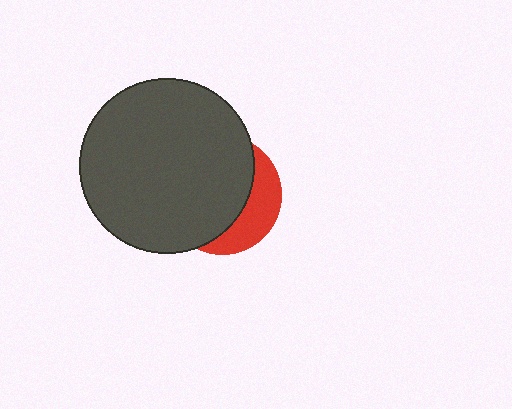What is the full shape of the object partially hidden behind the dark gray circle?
The partially hidden object is a red circle.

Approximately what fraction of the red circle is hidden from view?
Roughly 69% of the red circle is hidden behind the dark gray circle.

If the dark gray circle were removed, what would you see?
You would see the complete red circle.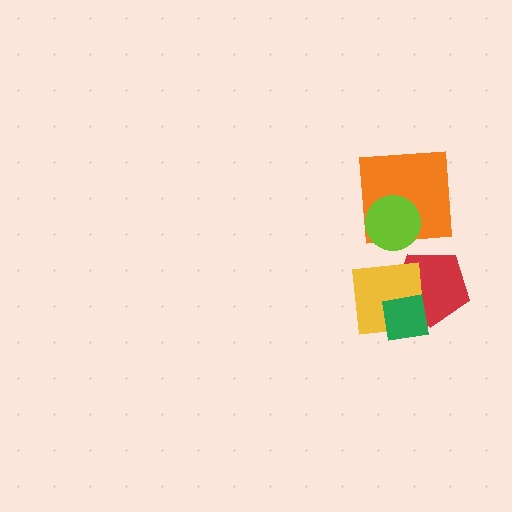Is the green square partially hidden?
No, no other shape covers it.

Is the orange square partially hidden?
Yes, it is partially covered by another shape.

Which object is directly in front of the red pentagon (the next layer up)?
The yellow square is directly in front of the red pentagon.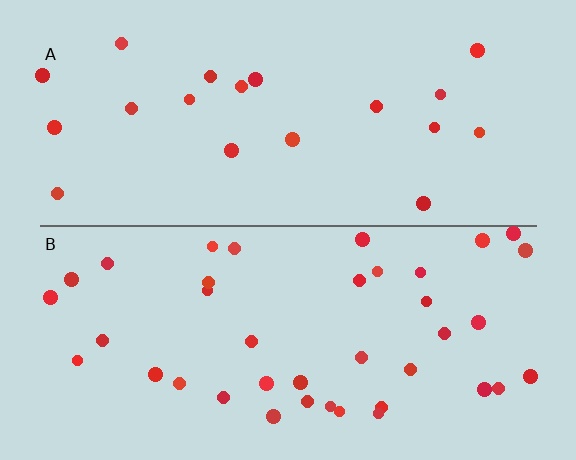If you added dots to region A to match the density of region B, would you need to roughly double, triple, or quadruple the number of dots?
Approximately double.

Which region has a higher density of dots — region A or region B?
B (the bottom).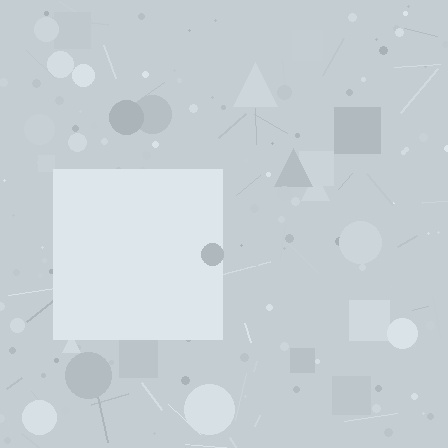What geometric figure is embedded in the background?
A square is embedded in the background.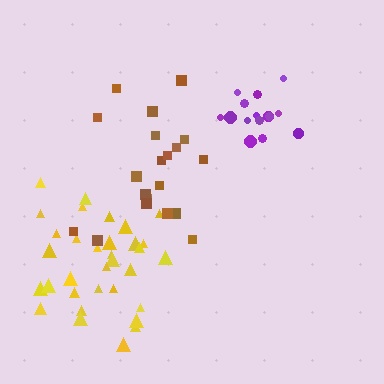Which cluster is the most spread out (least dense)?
Brown.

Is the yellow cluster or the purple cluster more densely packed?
Purple.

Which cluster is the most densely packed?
Purple.